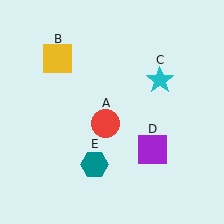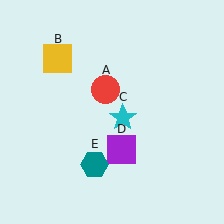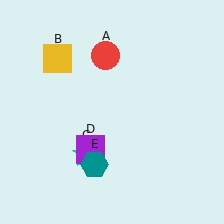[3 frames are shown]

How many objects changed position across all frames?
3 objects changed position: red circle (object A), cyan star (object C), purple square (object D).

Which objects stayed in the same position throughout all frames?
Yellow square (object B) and teal hexagon (object E) remained stationary.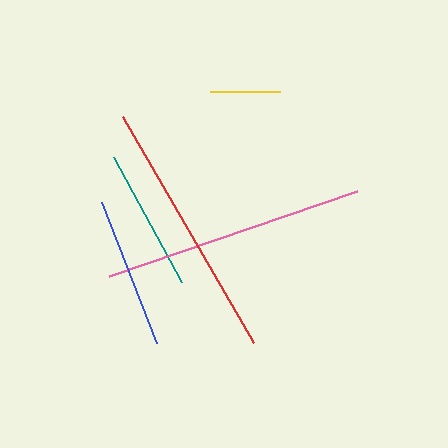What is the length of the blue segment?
The blue segment is approximately 152 pixels long.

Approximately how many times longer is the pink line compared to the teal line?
The pink line is approximately 1.8 times the length of the teal line.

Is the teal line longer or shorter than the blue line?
The blue line is longer than the teal line.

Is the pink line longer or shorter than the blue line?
The pink line is longer than the blue line.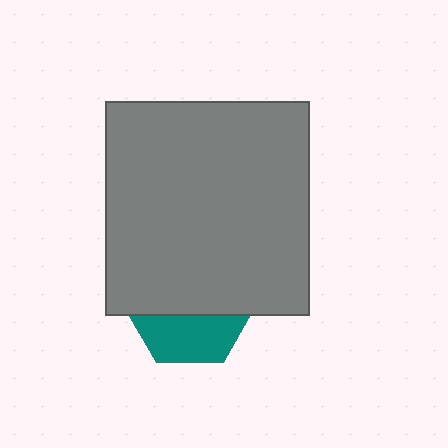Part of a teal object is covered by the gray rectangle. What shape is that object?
It is a hexagon.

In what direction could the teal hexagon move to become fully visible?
The teal hexagon could move down. That would shift it out from behind the gray rectangle entirely.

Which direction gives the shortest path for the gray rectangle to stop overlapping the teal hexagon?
Moving up gives the shortest separation.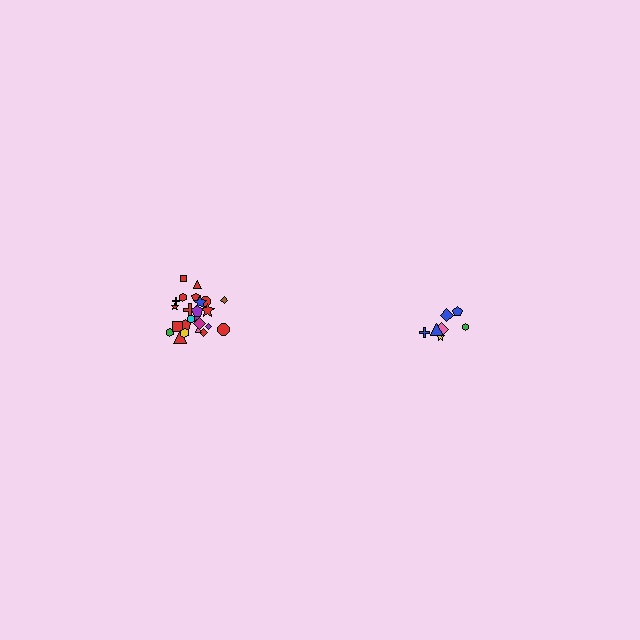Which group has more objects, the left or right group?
The left group.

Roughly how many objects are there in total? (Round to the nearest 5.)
Roughly 30 objects in total.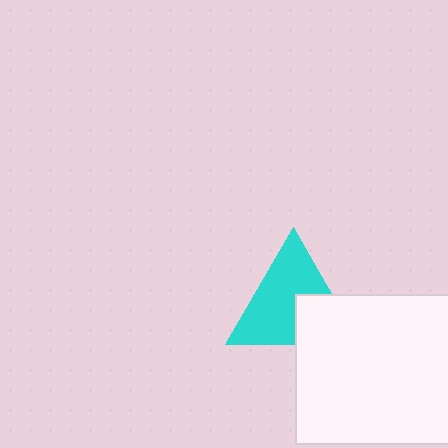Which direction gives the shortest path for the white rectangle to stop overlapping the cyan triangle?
Moving toward the lower-right gives the shortest separation.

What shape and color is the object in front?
The object in front is a white rectangle.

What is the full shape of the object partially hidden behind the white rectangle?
The partially hidden object is a cyan triangle.